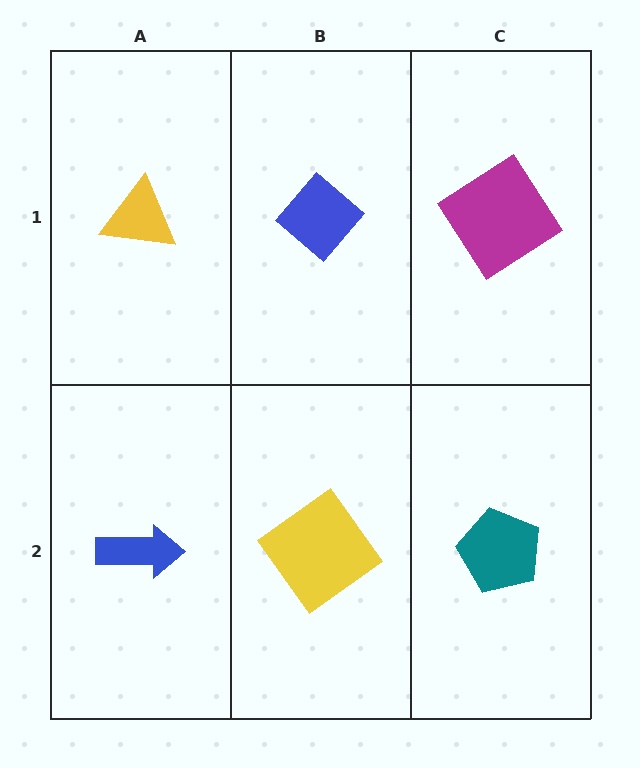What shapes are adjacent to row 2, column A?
A yellow triangle (row 1, column A), a yellow diamond (row 2, column B).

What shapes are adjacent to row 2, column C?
A magenta diamond (row 1, column C), a yellow diamond (row 2, column B).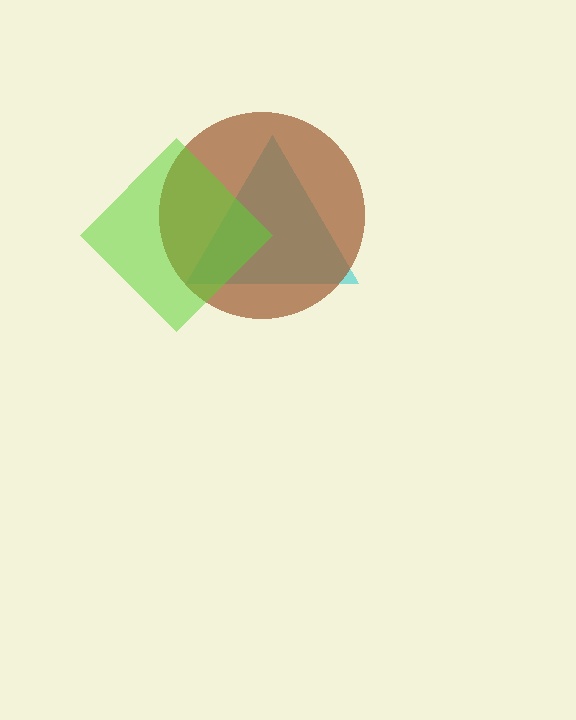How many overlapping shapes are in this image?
There are 3 overlapping shapes in the image.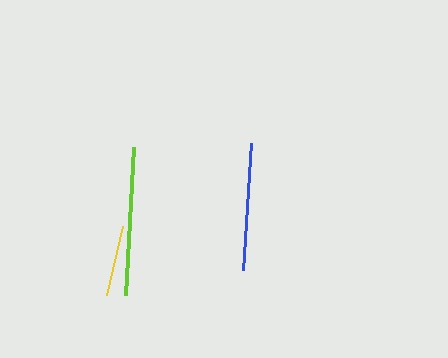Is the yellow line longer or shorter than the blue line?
The blue line is longer than the yellow line.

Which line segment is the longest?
The lime line is the longest at approximately 149 pixels.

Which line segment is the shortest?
The yellow line is the shortest at approximately 71 pixels.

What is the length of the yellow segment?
The yellow segment is approximately 71 pixels long.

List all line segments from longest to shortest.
From longest to shortest: lime, blue, yellow.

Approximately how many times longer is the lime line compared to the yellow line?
The lime line is approximately 2.1 times the length of the yellow line.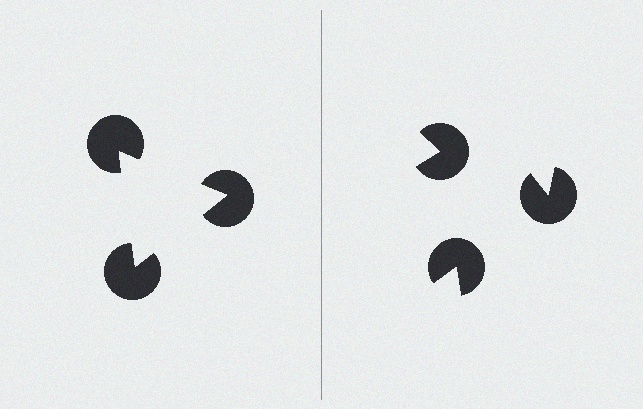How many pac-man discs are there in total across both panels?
6 — 3 on each side.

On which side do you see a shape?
An illusory triangle appears on the left side. On the right side the wedge cuts are rotated, so no coherent shape forms.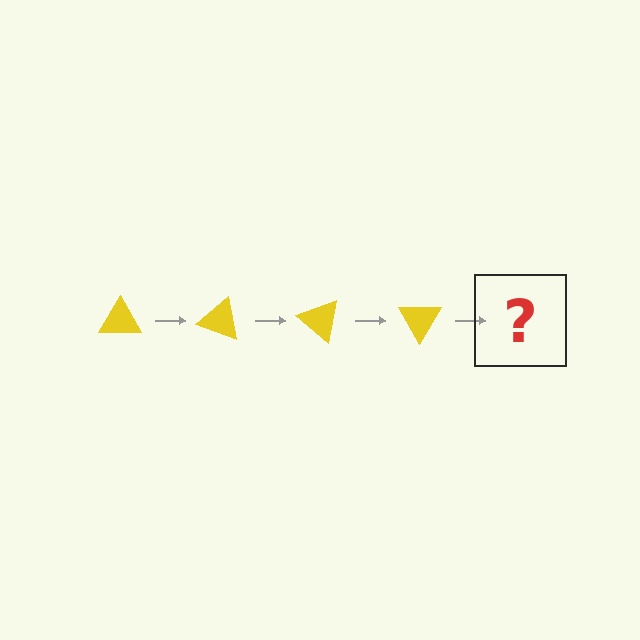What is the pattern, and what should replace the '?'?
The pattern is that the triangle rotates 20 degrees each step. The '?' should be a yellow triangle rotated 80 degrees.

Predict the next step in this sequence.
The next step is a yellow triangle rotated 80 degrees.